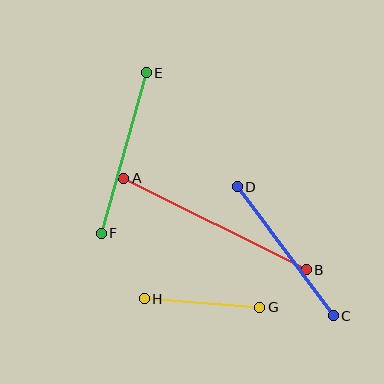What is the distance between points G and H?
The distance is approximately 116 pixels.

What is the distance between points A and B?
The distance is approximately 204 pixels.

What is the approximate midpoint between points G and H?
The midpoint is at approximately (202, 303) pixels.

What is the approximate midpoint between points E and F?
The midpoint is at approximately (124, 153) pixels.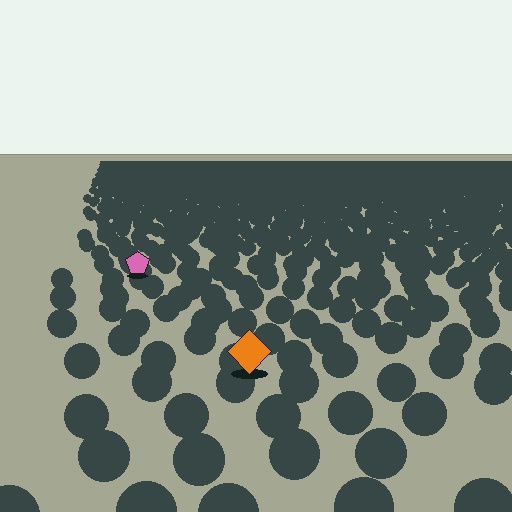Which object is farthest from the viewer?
The pink pentagon is farthest from the viewer. It appears smaller and the ground texture around it is denser.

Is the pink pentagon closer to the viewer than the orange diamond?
No. The orange diamond is closer — you can tell from the texture gradient: the ground texture is coarser near it.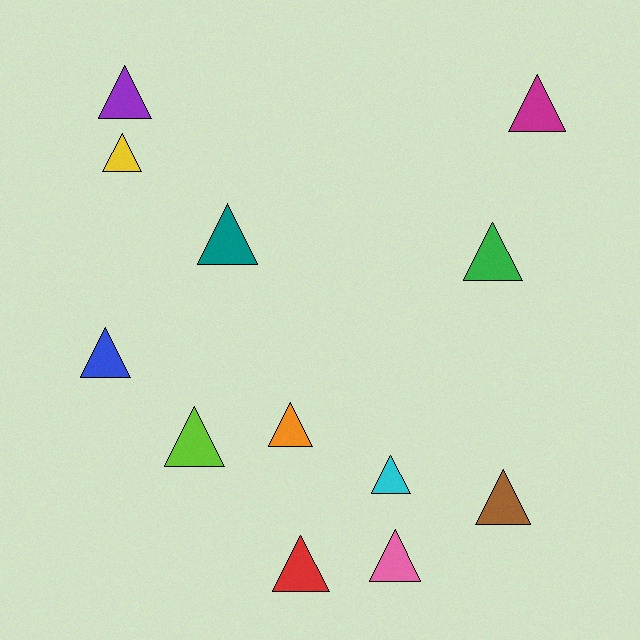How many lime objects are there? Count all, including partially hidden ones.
There is 1 lime object.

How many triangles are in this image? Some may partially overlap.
There are 12 triangles.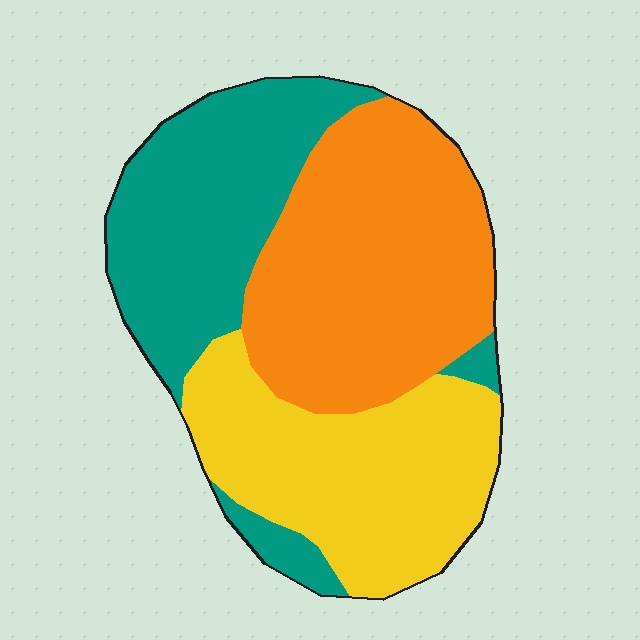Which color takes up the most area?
Orange, at roughly 35%.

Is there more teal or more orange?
Orange.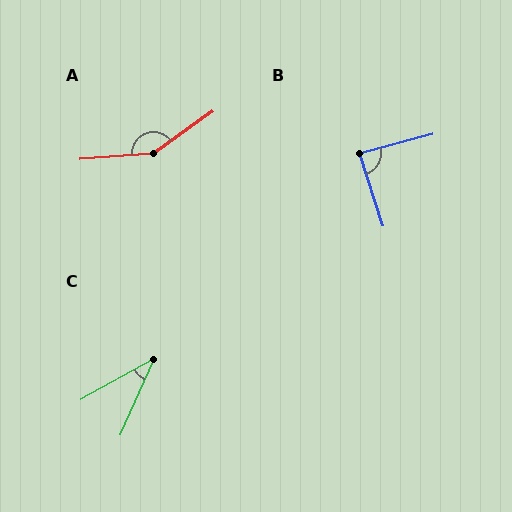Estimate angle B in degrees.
Approximately 87 degrees.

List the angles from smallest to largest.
C (37°), B (87°), A (148°).